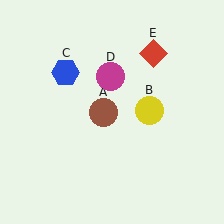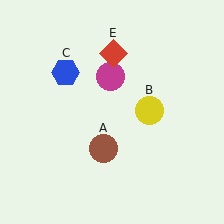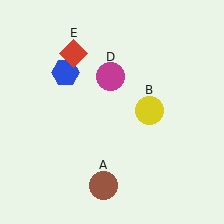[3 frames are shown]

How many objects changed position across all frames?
2 objects changed position: brown circle (object A), red diamond (object E).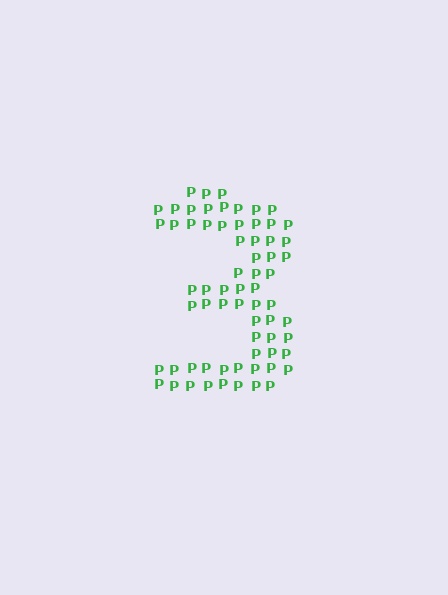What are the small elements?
The small elements are letter P's.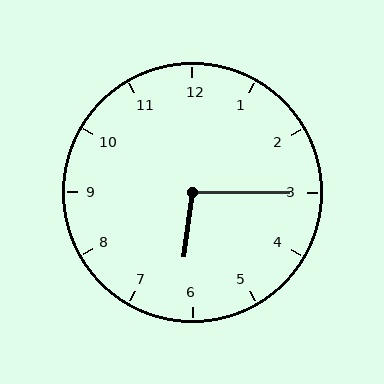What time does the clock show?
6:15.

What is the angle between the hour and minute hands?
Approximately 98 degrees.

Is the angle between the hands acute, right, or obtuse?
It is obtuse.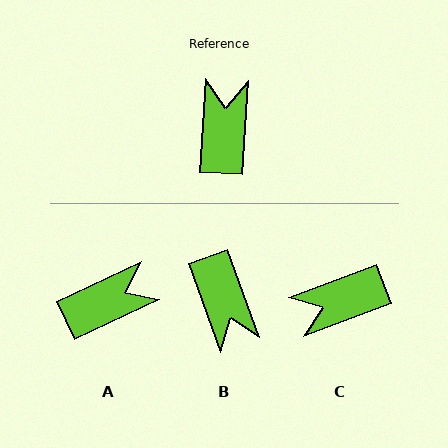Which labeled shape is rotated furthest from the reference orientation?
B, about 156 degrees away.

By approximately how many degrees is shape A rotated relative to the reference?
Approximately 61 degrees clockwise.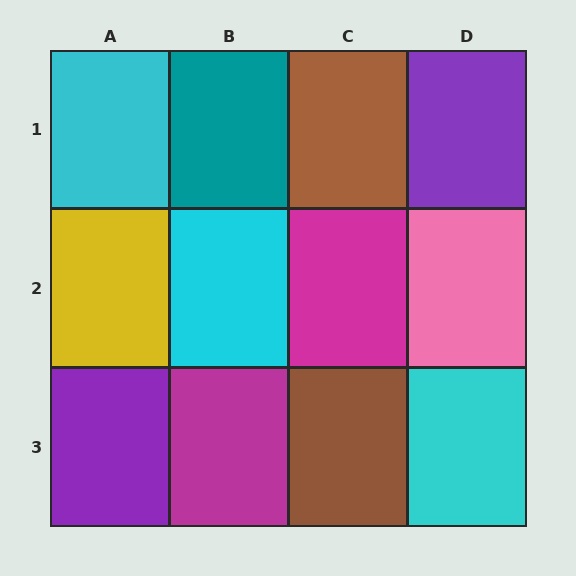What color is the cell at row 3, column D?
Cyan.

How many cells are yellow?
1 cell is yellow.